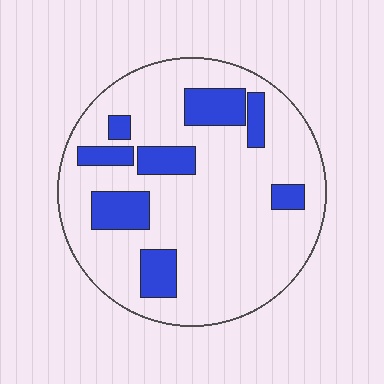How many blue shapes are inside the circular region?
8.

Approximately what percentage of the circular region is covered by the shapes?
Approximately 20%.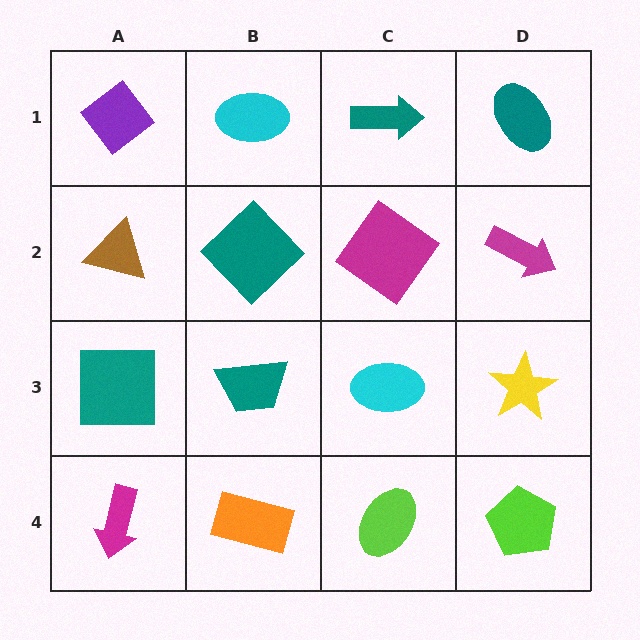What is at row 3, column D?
A yellow star.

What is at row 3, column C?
A cyan ellipse.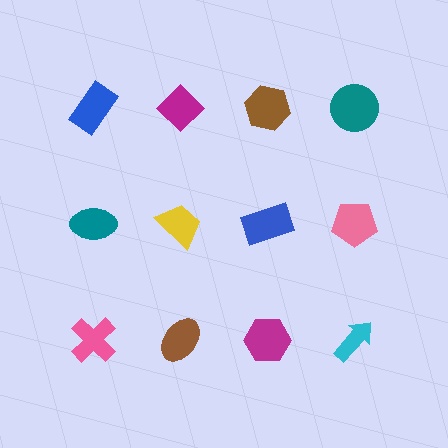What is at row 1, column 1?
A blue rectangle.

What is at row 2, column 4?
A pink pentagon.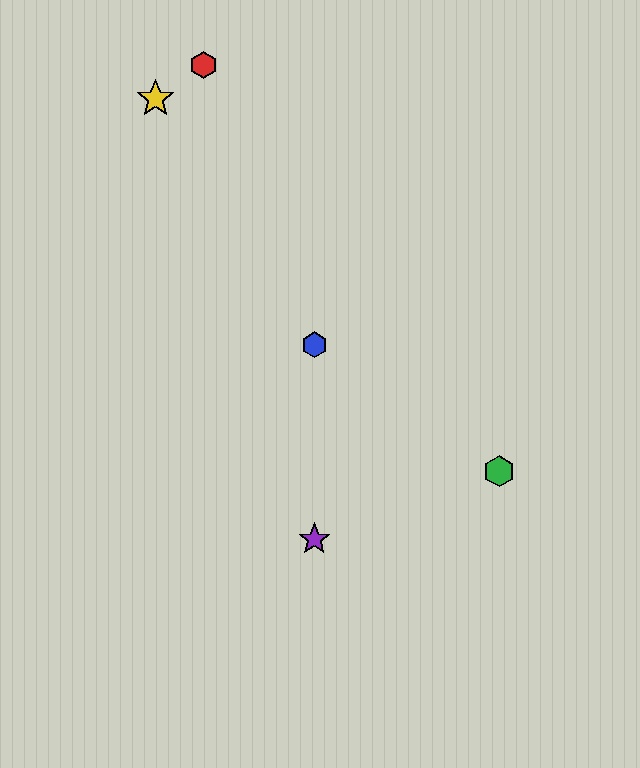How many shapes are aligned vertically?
2 shapes (the blue hexagon, the purple star) are aligned vertically.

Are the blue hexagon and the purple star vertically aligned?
Yes, both are at x≈314.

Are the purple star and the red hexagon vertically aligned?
No, the purple star is at x≈314 and the red hexagon is at x≈203.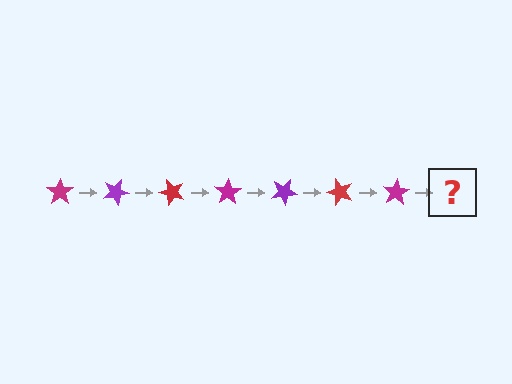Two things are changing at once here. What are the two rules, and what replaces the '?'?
The two rules are that it rotates 25 degrees each step and the color cycles through magenta, purple, and red. The '?' should be a purple star, rotated 175 degrees from the start.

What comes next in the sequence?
The next element should be a purple star, rotated 175 degrees from the start.